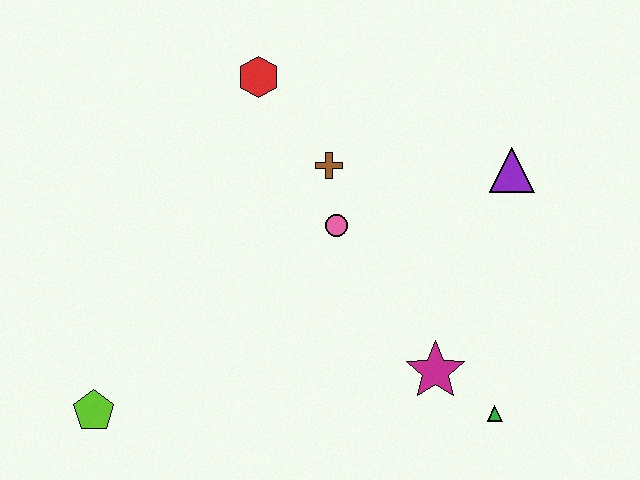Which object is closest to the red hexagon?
The brown cross is closest to the red hexagon.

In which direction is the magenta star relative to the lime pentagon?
The magenta star is to the right of the lime pentagon.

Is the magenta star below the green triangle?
No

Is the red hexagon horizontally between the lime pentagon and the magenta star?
Yes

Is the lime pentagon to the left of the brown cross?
Yes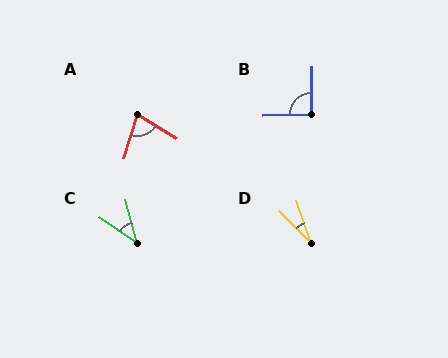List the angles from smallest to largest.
D (26°), C (41°), A (75°), B (91°).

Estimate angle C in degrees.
Approximately 41 degrees.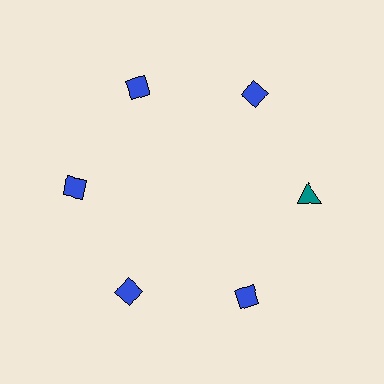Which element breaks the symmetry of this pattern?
The teal triangle at roughly the 3 o'clock position breaks the symmetry. All other shapes are blue diamonds.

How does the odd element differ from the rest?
It differs in both color (teal instead of blue) and shape (triangle instead of diamond).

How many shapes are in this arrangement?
There are 6 shapes arranged in a ring pattern.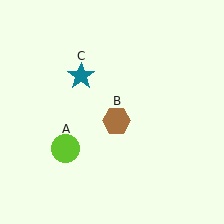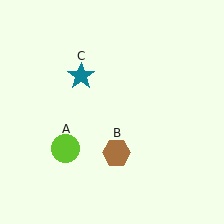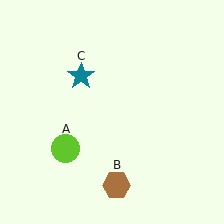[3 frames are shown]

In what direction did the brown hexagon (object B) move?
The brown hexagon (object B) moved down.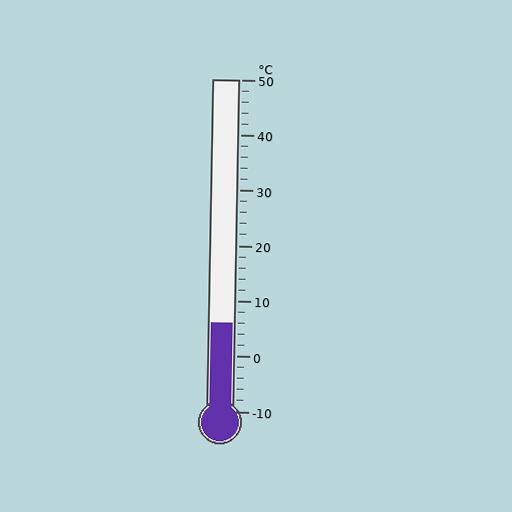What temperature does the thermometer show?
The thermometer shows approximately 6°C.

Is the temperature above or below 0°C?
The temperature is above 0°C.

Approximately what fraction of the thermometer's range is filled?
The thermometer is filled to approximately 25% of its range.